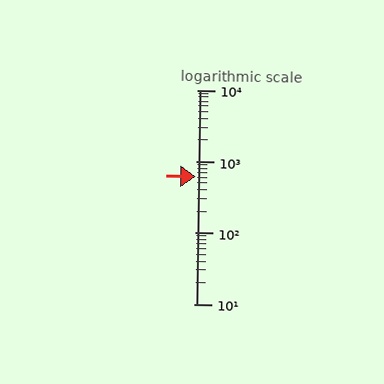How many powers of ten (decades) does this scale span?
The scale spans 3 decades, from 10 to 10000.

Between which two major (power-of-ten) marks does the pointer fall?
The pointer is between 100 and 1000.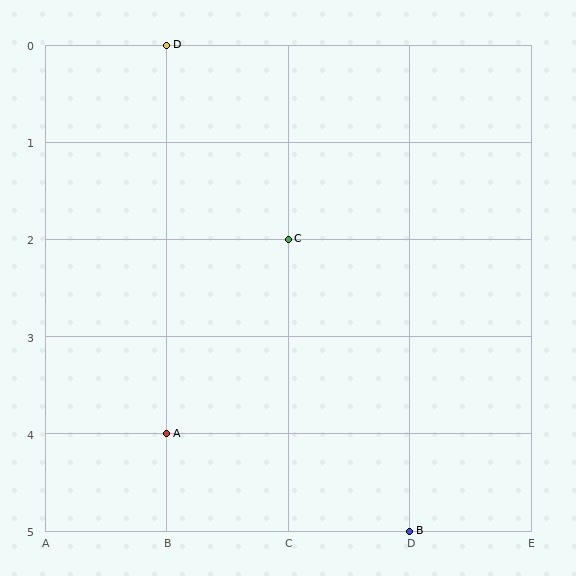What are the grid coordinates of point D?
Point D is at grid coordinates (B, 0).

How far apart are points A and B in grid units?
Points A and B are 2 columns and 1 row apart (about 2.2 grid units diagonally).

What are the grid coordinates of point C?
Point C is at grid coordinates (C, 2).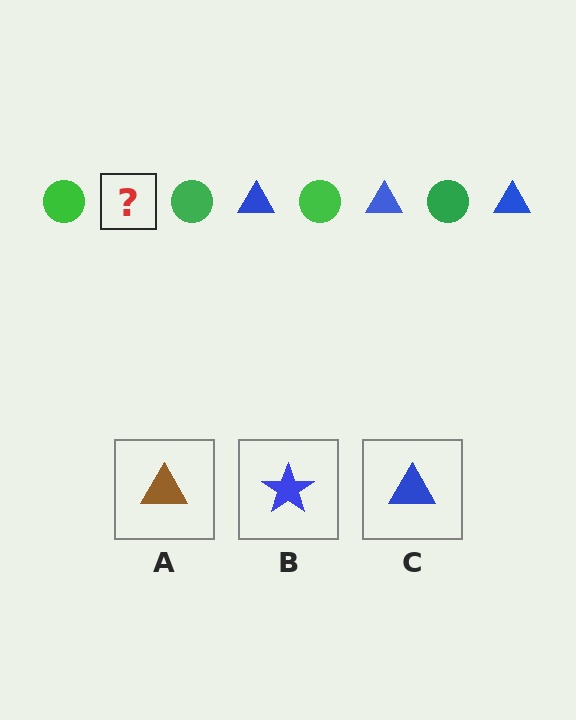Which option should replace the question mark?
Option C.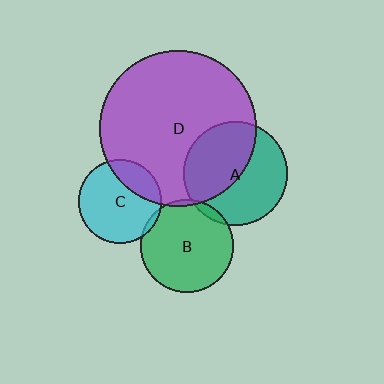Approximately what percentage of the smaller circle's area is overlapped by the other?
Approximately 5%.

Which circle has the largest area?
Circle D (purple).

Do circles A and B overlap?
Yes.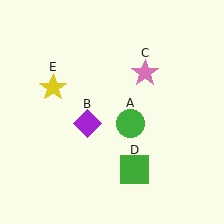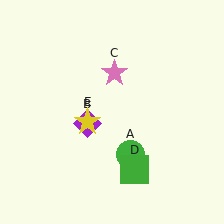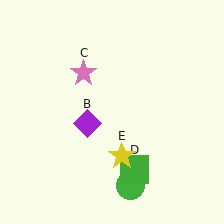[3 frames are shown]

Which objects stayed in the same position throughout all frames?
Purple diamond (object B) and green square (object D) remained stationary.